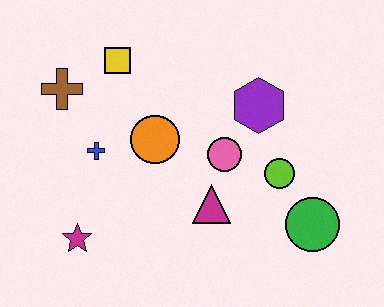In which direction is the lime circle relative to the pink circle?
The lime circle is to the right of the pink circle.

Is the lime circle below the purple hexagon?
Yes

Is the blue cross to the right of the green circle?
No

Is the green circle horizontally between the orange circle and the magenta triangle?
No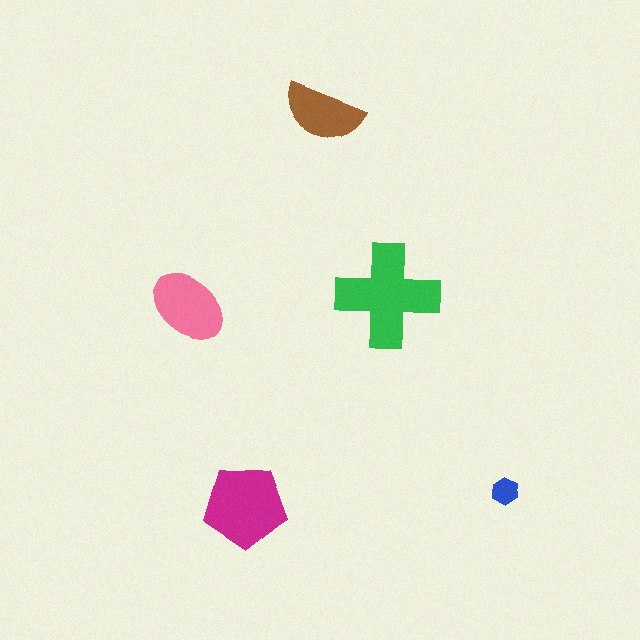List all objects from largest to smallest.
The green cross, the magenta pentagon, the pink ellipse, the brown semicircle, the blue hexagon.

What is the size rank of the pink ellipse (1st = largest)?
3rd.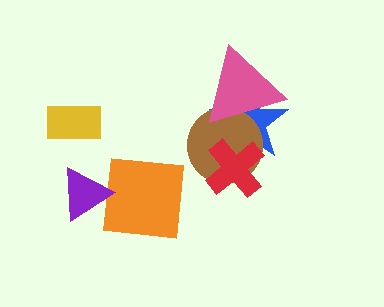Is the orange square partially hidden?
Yes, it is partially covered by another shape.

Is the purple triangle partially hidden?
No, no other shape covers it.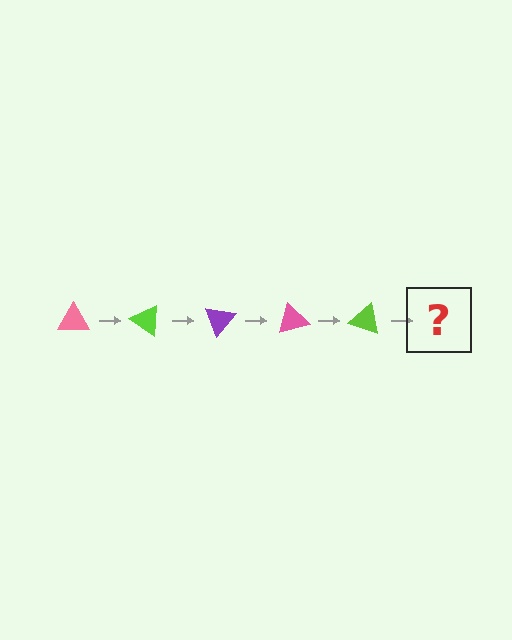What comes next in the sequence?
The next element should be a purple triangle, rotated 175 degrees from the start.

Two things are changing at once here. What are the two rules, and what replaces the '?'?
The two rules are that it rotates 35 degrees each step and the color cycles through pink, lime, and purple. The '?' should be a purple triangle, rotated 175 degrees from the start.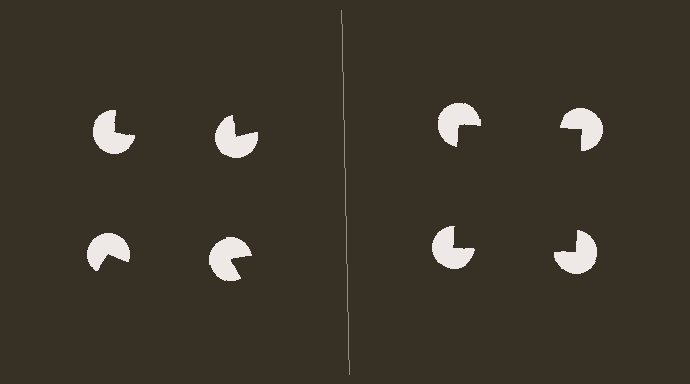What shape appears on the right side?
An illusory square.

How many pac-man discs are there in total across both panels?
8 — 4 on each side.